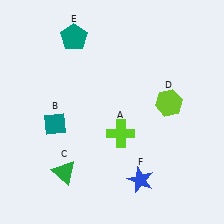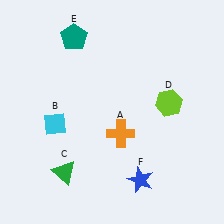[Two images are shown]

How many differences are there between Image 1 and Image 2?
There are 2 differences between the two images.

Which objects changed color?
A changed from lime to orange. B changed from teal to cyan.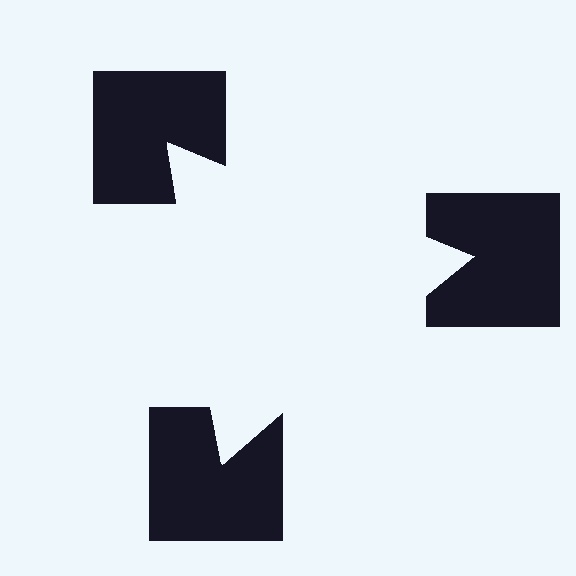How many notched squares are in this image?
There are 3 — one at each vertex of the illusory triangle.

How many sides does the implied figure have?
3 sides.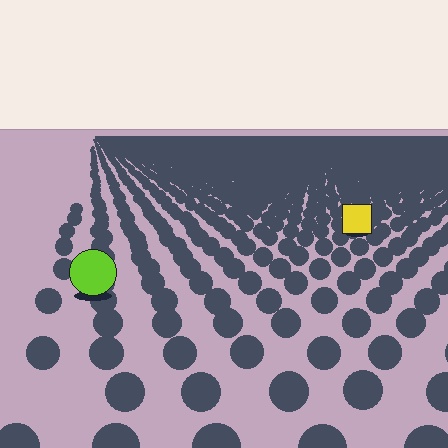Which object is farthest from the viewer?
The yellow square is farthest from the viewer. It appears smaller and the ground texture around it is denser.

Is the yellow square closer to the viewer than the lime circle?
No. The lime circle is closer — you can tell from the texture gradient: the ground texture is coarser near it.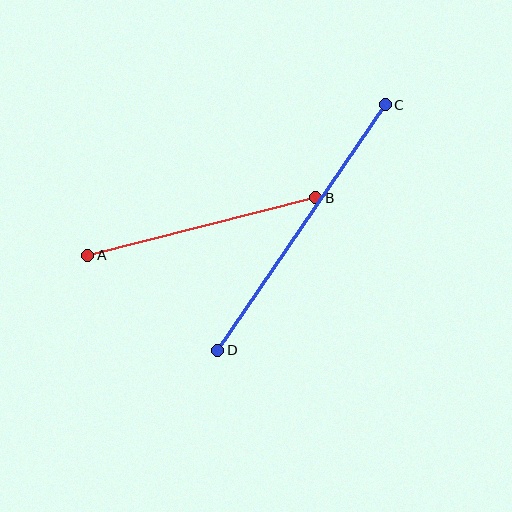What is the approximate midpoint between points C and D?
The midpoint is at approximately (301, 228) pixels.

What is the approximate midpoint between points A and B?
The midpoint is at approximately (202, 226) pixels.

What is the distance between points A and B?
The distance is approximately 235 pixels.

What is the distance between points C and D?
The distance is approximately 297 pixels.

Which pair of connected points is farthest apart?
Points C and D are farthest apart.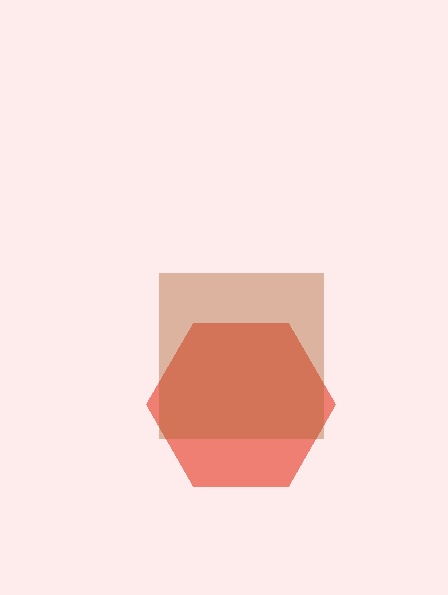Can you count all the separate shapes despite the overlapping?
Yes, there are 2 separate shapes.